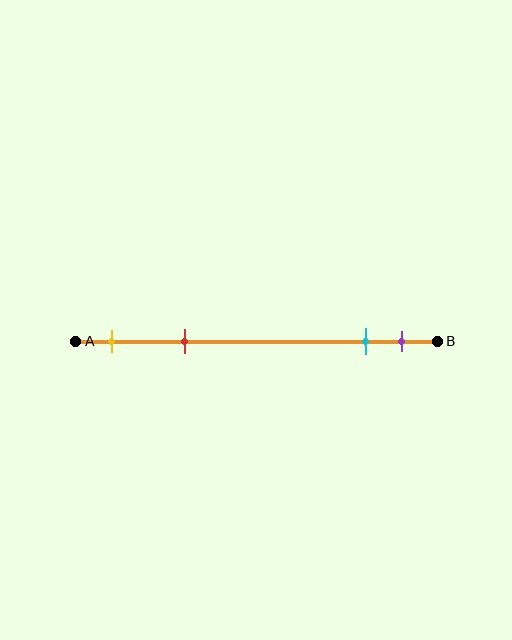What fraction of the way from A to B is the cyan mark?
The cyan mark is approximately 80% (0.8) of the way from A to B.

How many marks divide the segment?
There are 4 marks dividing the segment.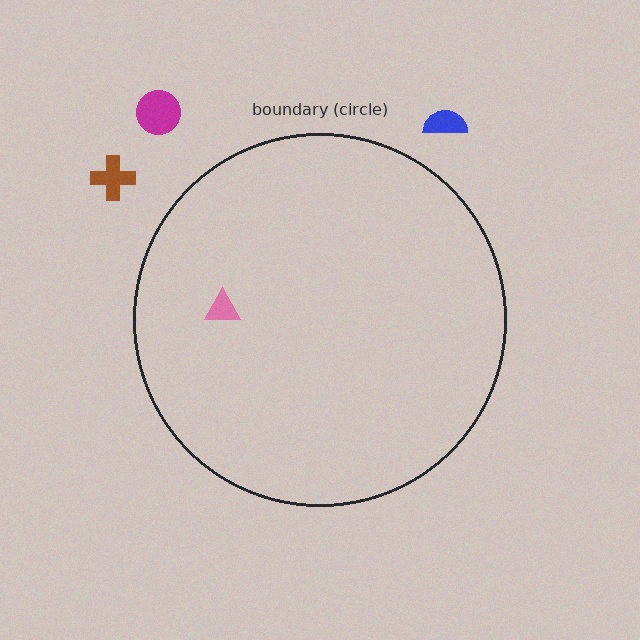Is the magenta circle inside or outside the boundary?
Outside.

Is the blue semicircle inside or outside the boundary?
Outside.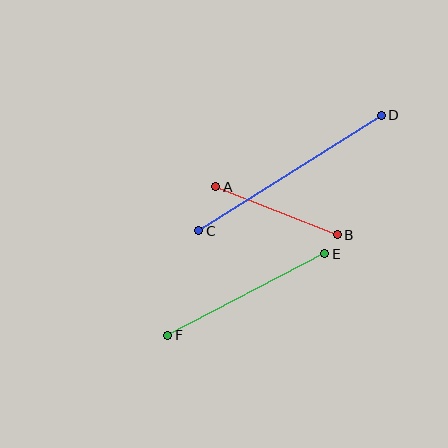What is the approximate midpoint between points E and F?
The midpoint is at approximately (246, 294) pixels.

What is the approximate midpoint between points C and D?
The midpoint is at approximately (290, 173) pixels.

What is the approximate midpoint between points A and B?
The midpoint is at approximately (277, 211) pixels.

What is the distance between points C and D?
The distance is approximately 216 pixels.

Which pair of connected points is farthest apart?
Points C and D are farthest apart.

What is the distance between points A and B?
The distance is approximately 131 pixels.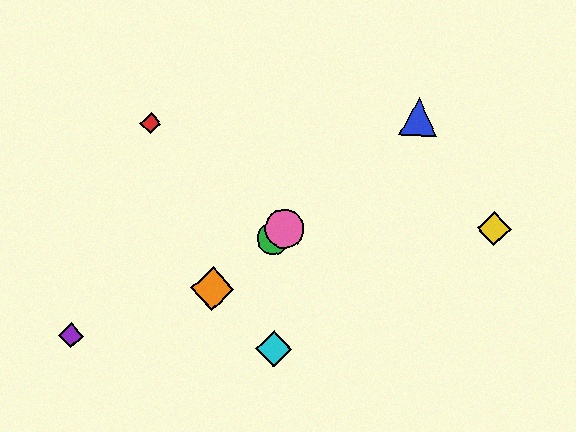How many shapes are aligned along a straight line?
4 shapes (the blue triangle, the green circle, the orange diamond, the pink circle) are aligned along a straight line.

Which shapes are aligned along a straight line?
The blue triangle, the green circle, the orange diamond, the pink circle are aligned along a straight line.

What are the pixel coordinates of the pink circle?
The pink circle is at (285, 229).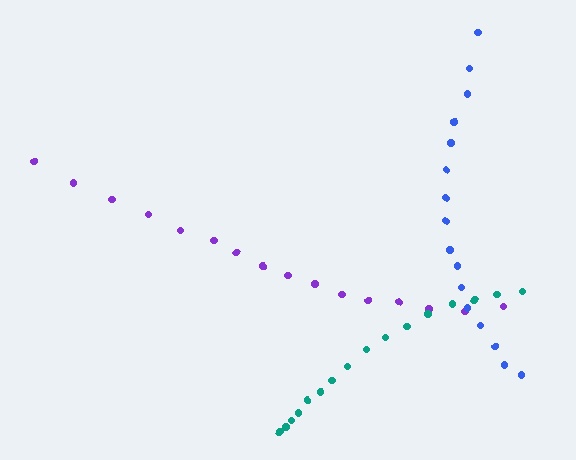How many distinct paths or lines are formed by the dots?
There are 3 distinct paths.